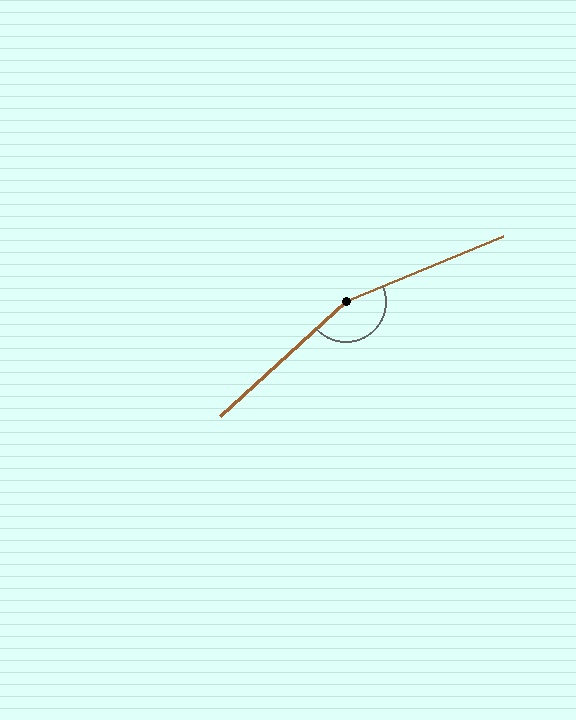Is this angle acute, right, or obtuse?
It is obtuse.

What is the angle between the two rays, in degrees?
Approximately 160 degrees.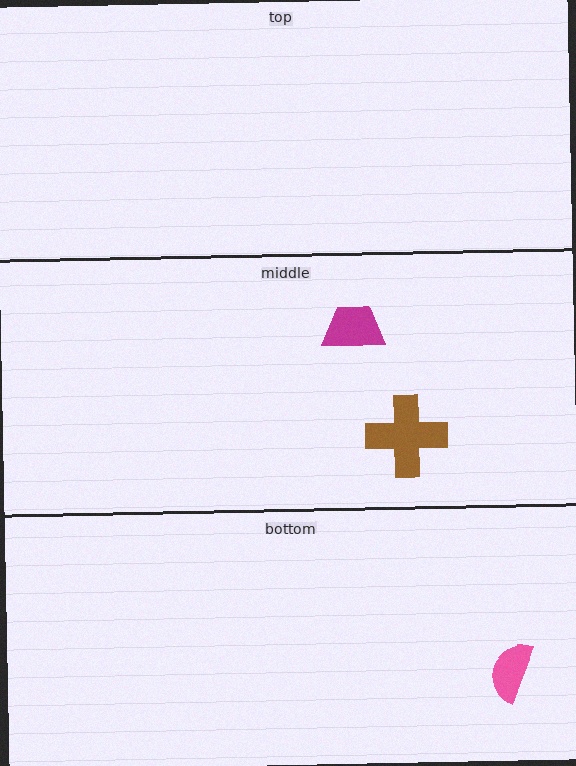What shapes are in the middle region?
The magenta trapezoid, the brown cross.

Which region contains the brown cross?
The middle region.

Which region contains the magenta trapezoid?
The middle region.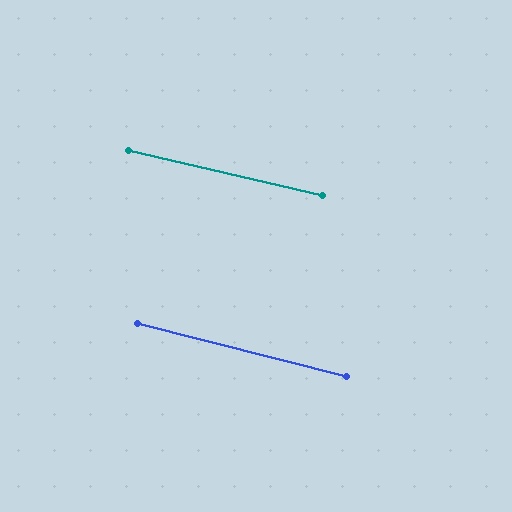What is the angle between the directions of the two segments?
Approximately 1 degree.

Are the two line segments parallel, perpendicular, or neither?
Parallel — their directions differ by only 1.1°.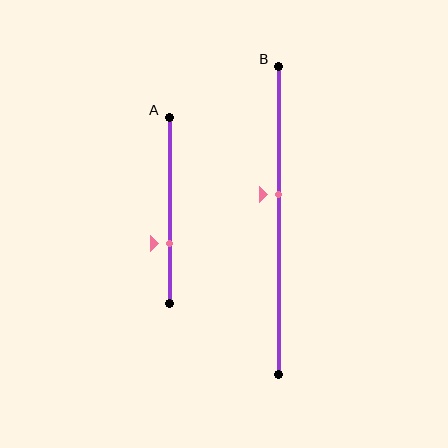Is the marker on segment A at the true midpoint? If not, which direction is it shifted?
No, the marker on segment A is shifted downward by about 18% of the segment length.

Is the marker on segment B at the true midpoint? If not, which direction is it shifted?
No, the marker on segment B is shifted upward by about 8% of the segment length.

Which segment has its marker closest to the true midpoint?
Segment B has its marker closest to the true midpoint.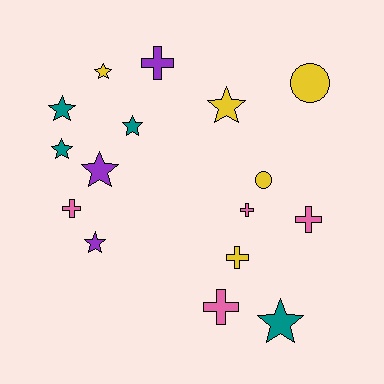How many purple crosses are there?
There is 1 purple cross.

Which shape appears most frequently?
Star, with 8 objects.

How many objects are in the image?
There are 16 objects.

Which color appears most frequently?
Yellow, with 5 objects.